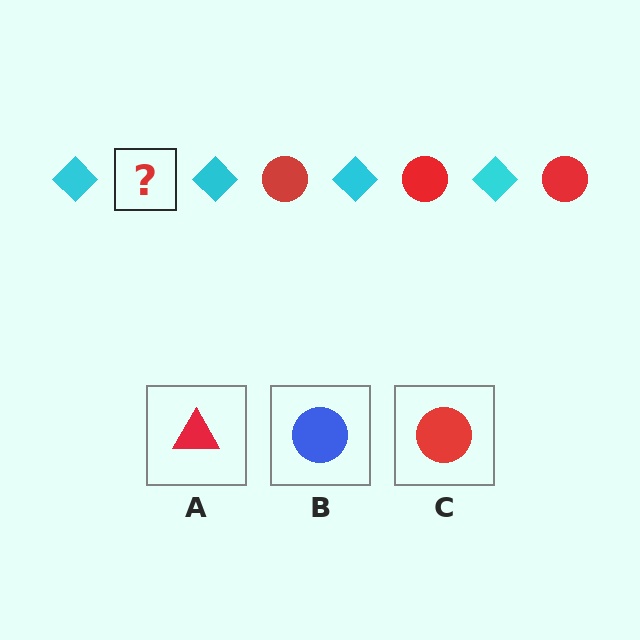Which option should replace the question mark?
Option C.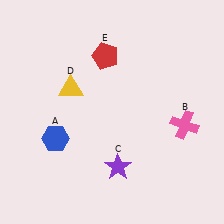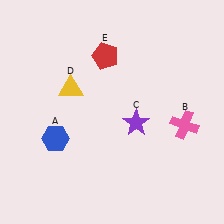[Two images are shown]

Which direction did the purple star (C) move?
The purple star (C) moved up.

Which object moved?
The purple star (C) moved up.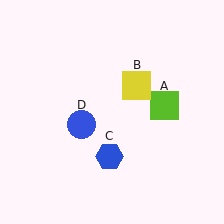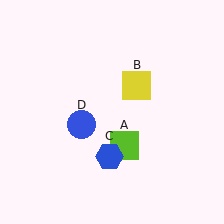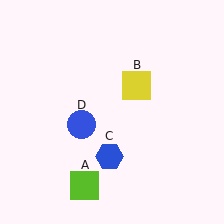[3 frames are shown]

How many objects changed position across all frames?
1 object changed position: lime square (object A).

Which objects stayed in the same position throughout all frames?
Yellow square (object B) and blue hexagon (object C) and blue circle (object D) remained stationary.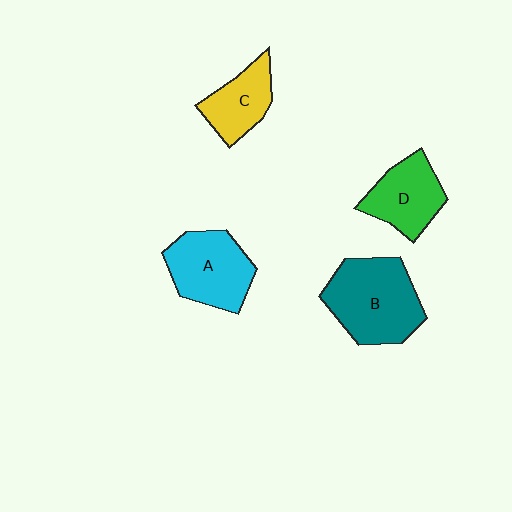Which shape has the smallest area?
Shape C (yellow).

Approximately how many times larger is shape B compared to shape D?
Approximately 1.5 times.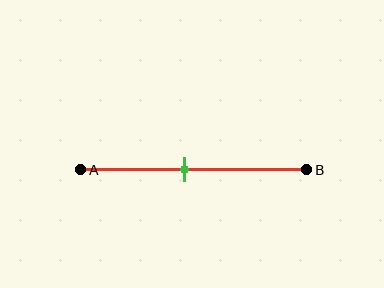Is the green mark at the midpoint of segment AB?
No, the mark is at about 45% from A, not at the 50% midpoint.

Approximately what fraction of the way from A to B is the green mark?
The green mark is approximately 45% of the way from A to B.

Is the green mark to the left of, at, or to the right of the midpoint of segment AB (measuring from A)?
The green mark is to the left of the midpoint of segment AB.